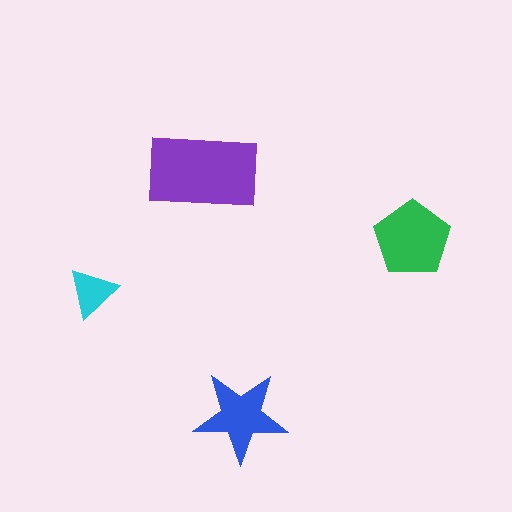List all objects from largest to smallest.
The purple rectangle, the green pentagon, the blue star, the cyan triangle.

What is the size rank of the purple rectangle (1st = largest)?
1st.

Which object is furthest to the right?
The green pentagon is rightmost.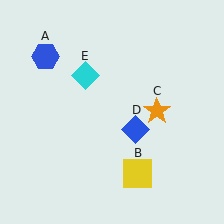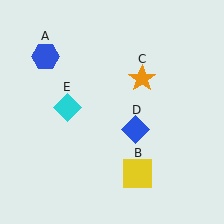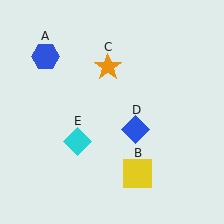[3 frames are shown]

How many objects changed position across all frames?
2 objects changed position: orange star (object C), cyan diamond (object E).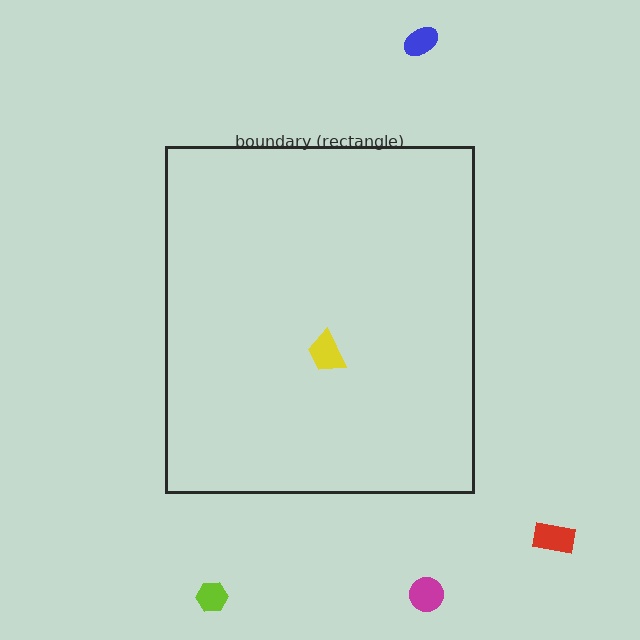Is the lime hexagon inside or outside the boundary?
Outside.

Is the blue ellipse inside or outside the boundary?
Outside.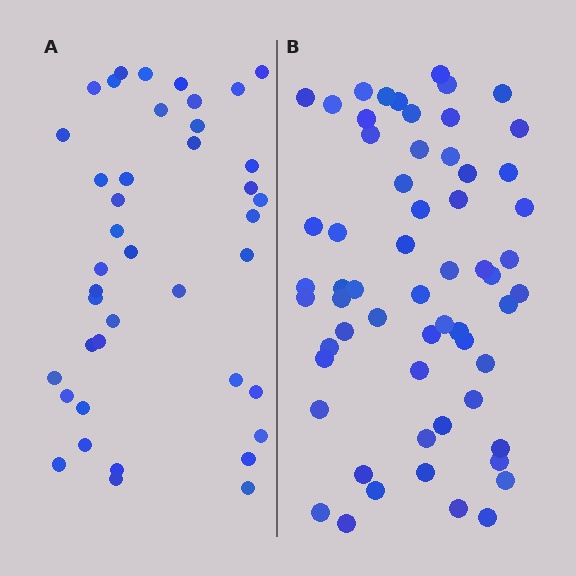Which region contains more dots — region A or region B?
Region B (the right region) has more dots.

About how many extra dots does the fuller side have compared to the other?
Region B has approximately 20 more dots than region A.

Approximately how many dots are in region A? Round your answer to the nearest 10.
About 40 dots. (The exact count is 41, which rounds to 40.)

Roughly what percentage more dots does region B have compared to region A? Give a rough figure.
About 45% more.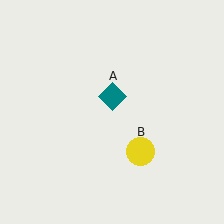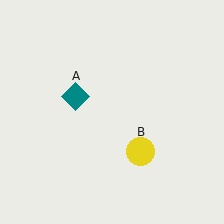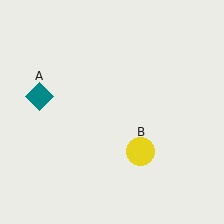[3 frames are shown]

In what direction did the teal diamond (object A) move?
The teal diamond (object A) moved left.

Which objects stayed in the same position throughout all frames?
Yellow circle (object B) remained stationary.